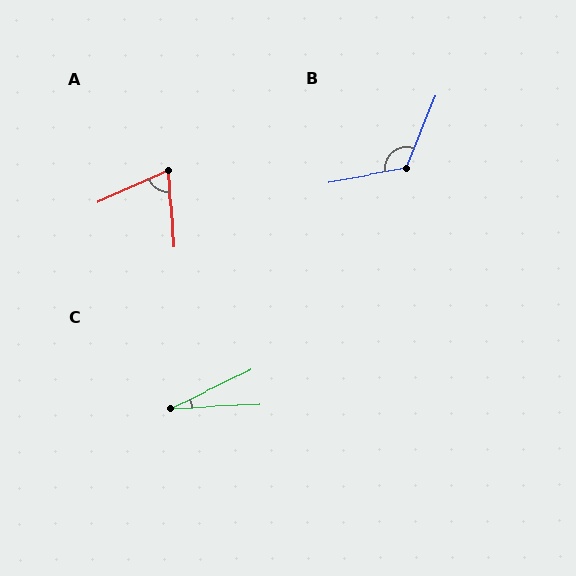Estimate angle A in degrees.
Approximately 69 degrees.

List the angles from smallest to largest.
C (23°), A (69°), B (122°).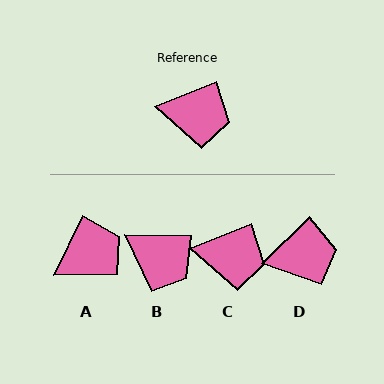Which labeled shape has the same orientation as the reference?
C.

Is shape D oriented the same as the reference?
No, it is off by about 22 degrees.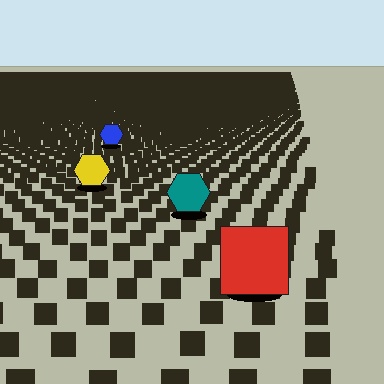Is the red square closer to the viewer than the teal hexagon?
Yes. The red square is closer — you can tell from the texture gradient: the ground texture is coarser near it.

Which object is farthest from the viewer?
The blue hexagon is farthest from the viewer. It appears smaller and the ground texture around it is denser.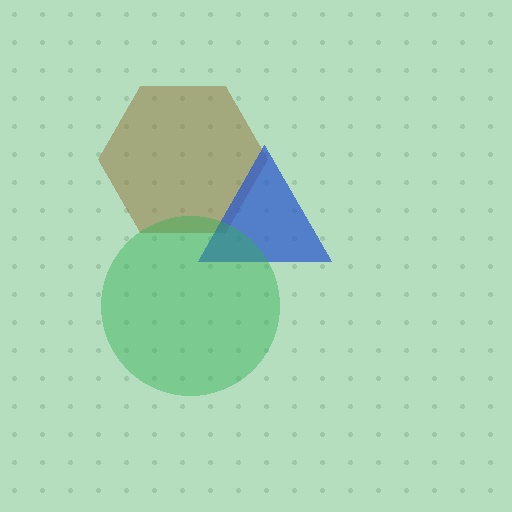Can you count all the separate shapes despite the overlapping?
Yes, there are 3 separate shapes.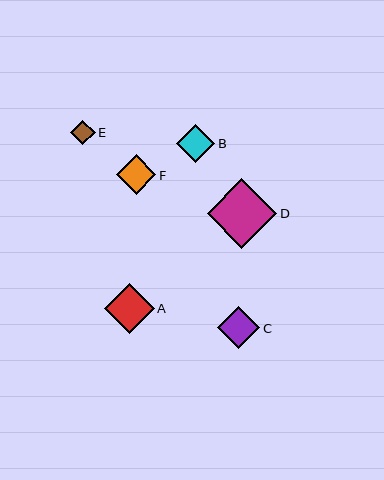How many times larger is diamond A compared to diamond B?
Diamond A is approximately 1.3 times the size of diamond B.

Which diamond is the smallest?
Diamond E is the smallest with a size of approximately 25 pixels.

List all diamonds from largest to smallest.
From largest to smallest: D, A, C, F, B, E.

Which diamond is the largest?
Diamond D is the largest with a size of approximately 70 pixels.